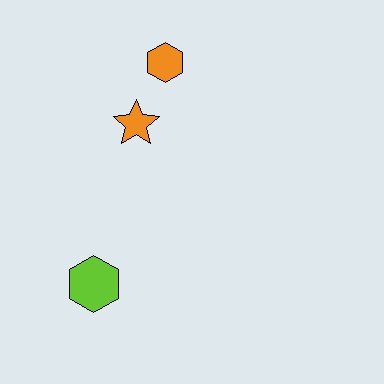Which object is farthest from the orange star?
The lime hexagon is farthest from the orange star.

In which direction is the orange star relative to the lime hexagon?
The orange star is above the lime hexagon.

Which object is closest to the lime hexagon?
The orange star is closest to the lime hexagon.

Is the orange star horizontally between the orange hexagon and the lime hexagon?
Yes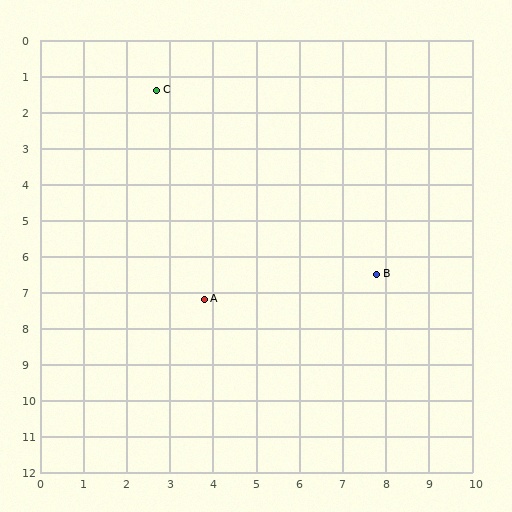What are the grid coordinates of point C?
Point C is at approximately (2.7, 1.4).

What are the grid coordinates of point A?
Point A is at approximately (3.8, 7.2).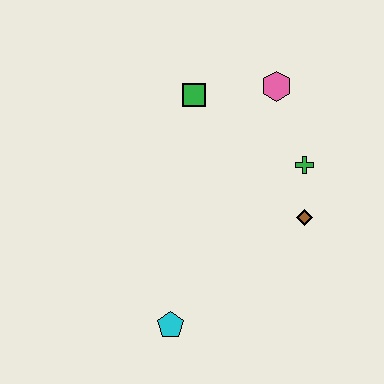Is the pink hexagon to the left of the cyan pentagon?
No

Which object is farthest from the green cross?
The cyan pentagon is farthest from the green cross.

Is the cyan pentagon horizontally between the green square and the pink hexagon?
No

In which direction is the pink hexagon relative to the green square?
The pink hexagon is to the right of the green square.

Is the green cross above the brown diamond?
Yes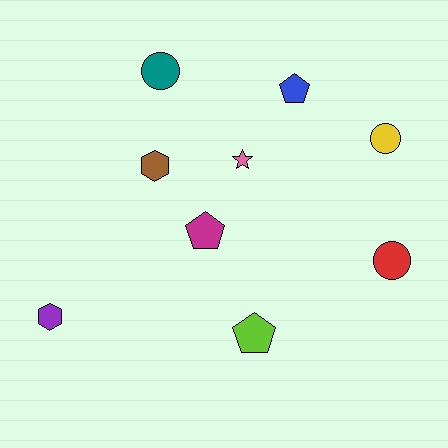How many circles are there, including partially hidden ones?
There are 3 circles.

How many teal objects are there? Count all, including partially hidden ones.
There is 1 teal object.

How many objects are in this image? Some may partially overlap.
There are 9 objects.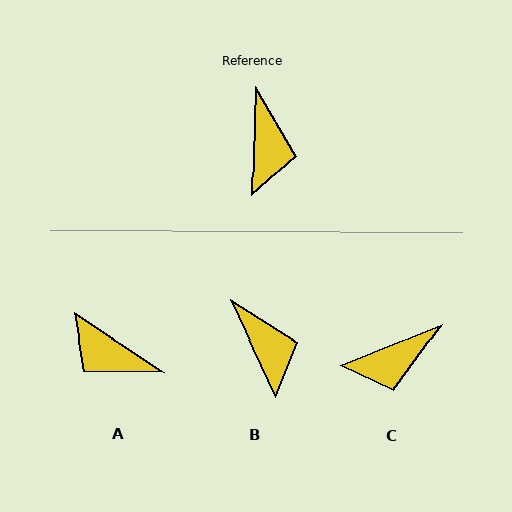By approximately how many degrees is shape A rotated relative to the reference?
Approximately 122 degrees clockwise.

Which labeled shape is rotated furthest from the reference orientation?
A, about 122 degrees away.